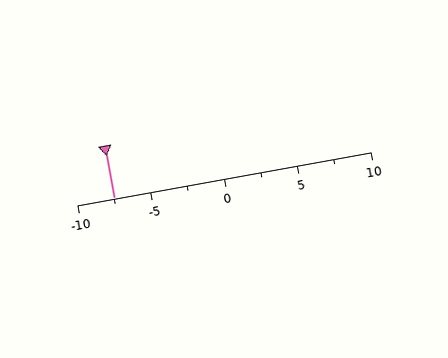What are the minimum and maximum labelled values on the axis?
The axis runs from -10 to 10.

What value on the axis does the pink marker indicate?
The marker indicates approximately -7.5.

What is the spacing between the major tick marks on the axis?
The major ticks are spaced 5 apart.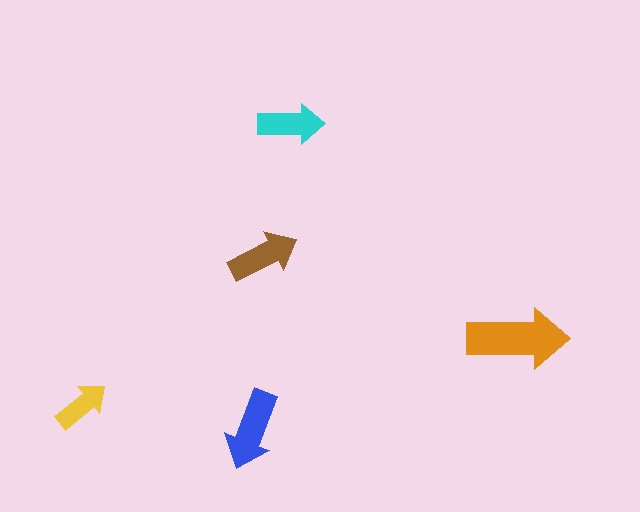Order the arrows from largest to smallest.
the orange one, the blue one, the brown one, the cyan one, the yellow one.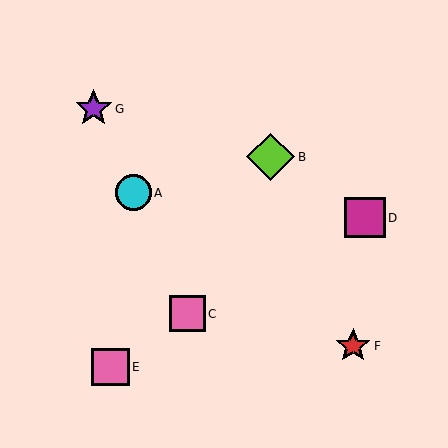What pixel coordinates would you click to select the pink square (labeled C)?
Click at (187, 314) to select the pink square C.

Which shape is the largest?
The lime diamond (labeled B) is the largest.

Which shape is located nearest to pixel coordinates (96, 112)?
The purple star (labeled G) at (94, 109) is nearest to that location.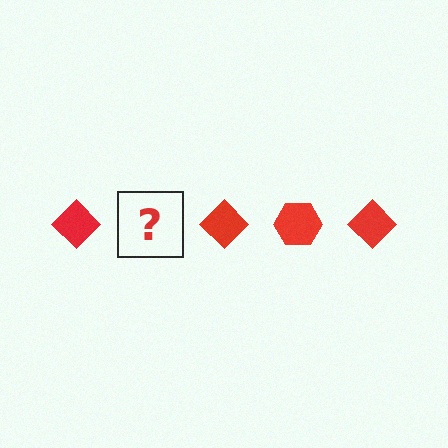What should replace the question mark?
The question mark should be replaced with a red hexagon.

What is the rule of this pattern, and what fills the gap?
The rule is that the pattern cycles through diamond, hexagon shapes in red. The gap should be filled with a red hexagon.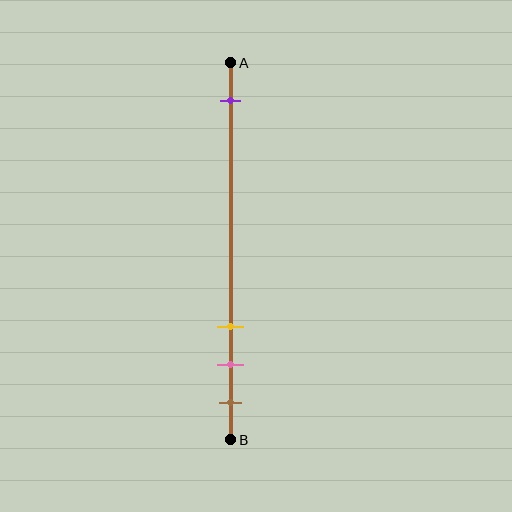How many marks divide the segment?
There are 4 marks dividing the segment.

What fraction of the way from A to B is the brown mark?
The brown mark is approximately 90% (0.9) of the way from A to B.